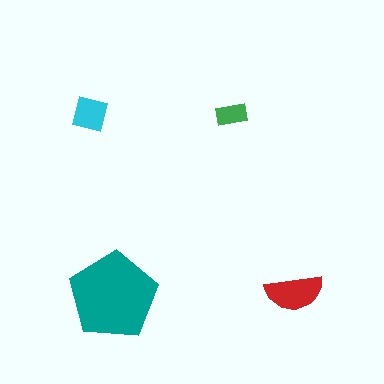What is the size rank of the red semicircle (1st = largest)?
2nd.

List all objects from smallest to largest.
The green rectangle, the cyan square, the red semicircle, the teal pentagon.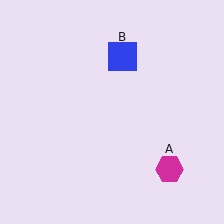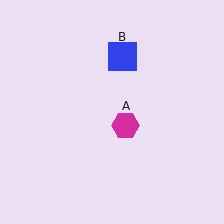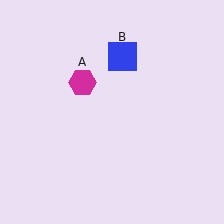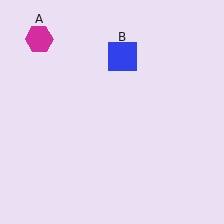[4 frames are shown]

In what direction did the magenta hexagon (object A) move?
The magenta hexagon (object A) moved up and to the left.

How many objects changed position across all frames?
1 object changed position: magenta hexagon (object A).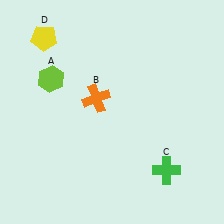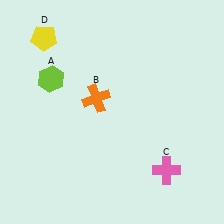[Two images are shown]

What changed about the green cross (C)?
In Image 1, C is green. In Image 2, it changed to pink.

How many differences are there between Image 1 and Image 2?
There is 1 difference between the two images.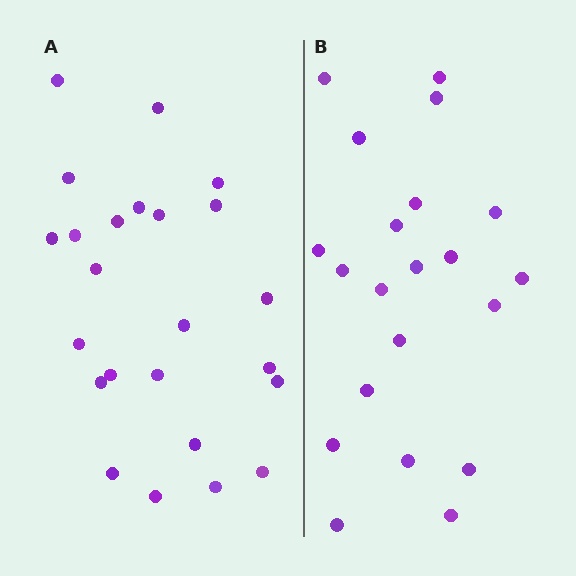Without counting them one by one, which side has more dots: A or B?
Region A (the left region) has more dots.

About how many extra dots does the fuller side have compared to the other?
Region A has just a few more — roughly 2 or 3 more dots than region B.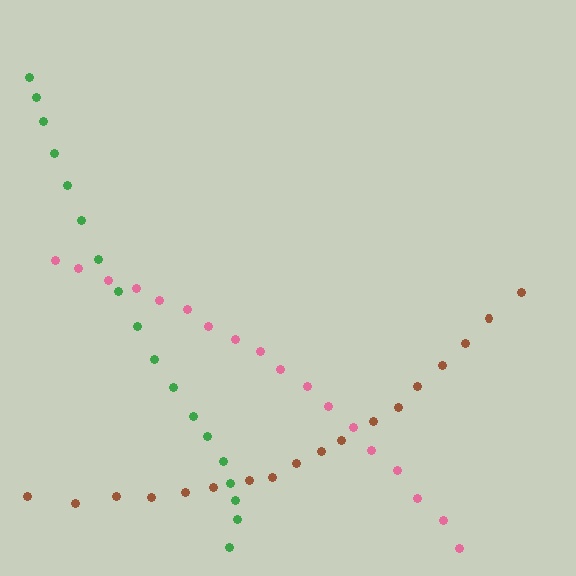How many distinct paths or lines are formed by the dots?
There are 3 distinct paths.